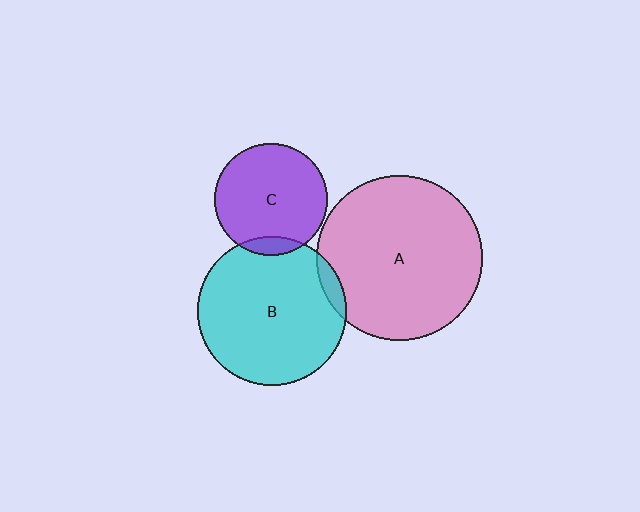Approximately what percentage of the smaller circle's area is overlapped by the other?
Approximately 5%.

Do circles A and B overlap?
Yes.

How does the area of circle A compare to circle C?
Approximately 2.2 times.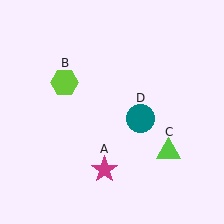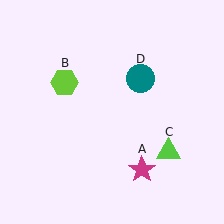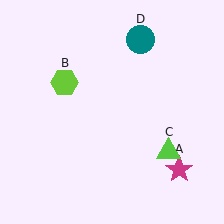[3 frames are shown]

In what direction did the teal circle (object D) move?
The teal circle (object D) moved up.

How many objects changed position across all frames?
2 objects changed position: magenta star (object A), teal circle (object D).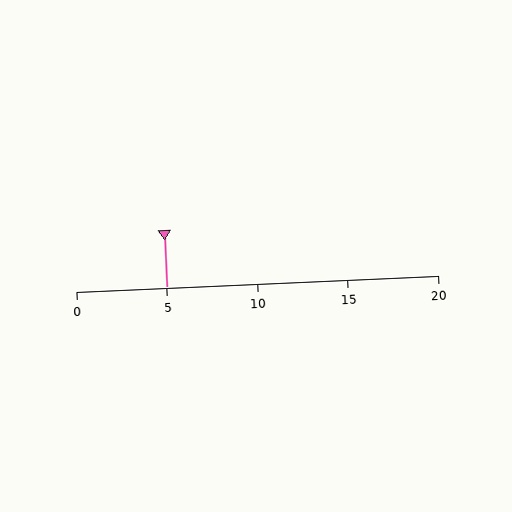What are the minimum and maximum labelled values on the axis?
The axis runs from 0 to 20.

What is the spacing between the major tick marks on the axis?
The major ticks are spaced 5 apart.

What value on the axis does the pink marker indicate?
The marker indicates approximately 5.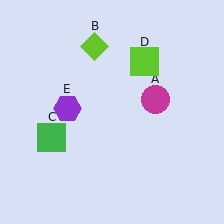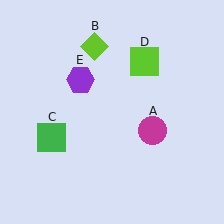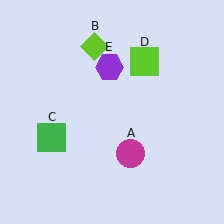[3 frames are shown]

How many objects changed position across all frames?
2 objects changed position: magenta circle (object A), purple hexagon (object E).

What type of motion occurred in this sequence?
The magenta circle (object A), purple hexagon (object E) rotated clockwise around the center of the scene.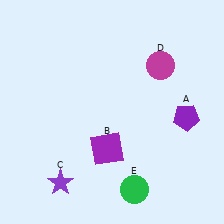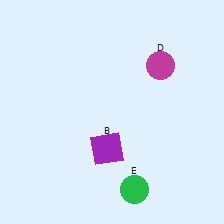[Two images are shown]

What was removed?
The purple pentagon (A), the purple star (C) were removed in Image 2.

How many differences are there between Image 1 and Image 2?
There are 2 differences between the two images.